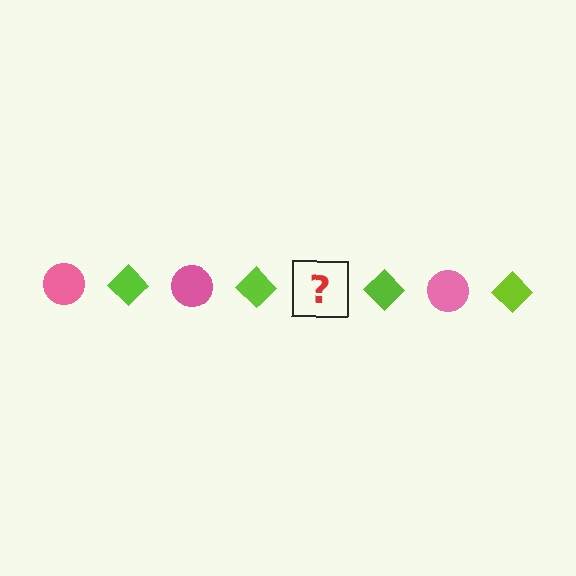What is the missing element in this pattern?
The missing element is a pink circle.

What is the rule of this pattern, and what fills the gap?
The rule is that the pattern alternates between pink circle and lime diamond. The gap should be filled with a pink circle.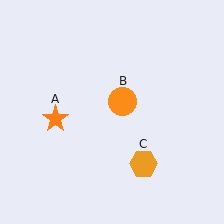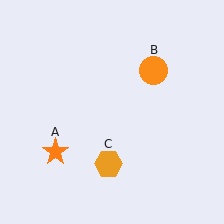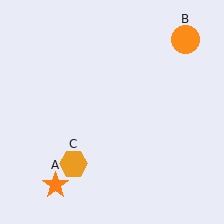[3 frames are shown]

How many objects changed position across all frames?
3 objects changed position: orange star (object A), orange circle (object B), orange hexagon (object C).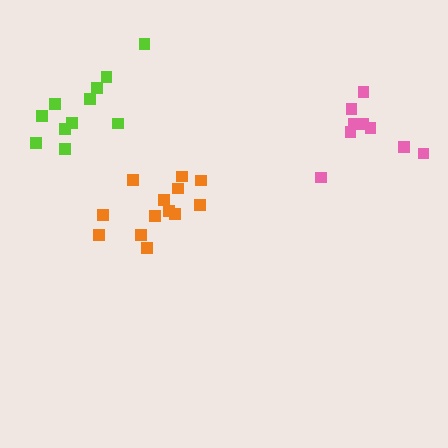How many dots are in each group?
Group 1: 13 dots, Group 2: 11 dots, Group 3: 9 dots (33 total).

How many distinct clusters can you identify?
There are 3 distinct clusters.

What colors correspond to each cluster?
The clusters are colored: orange, lime, pink.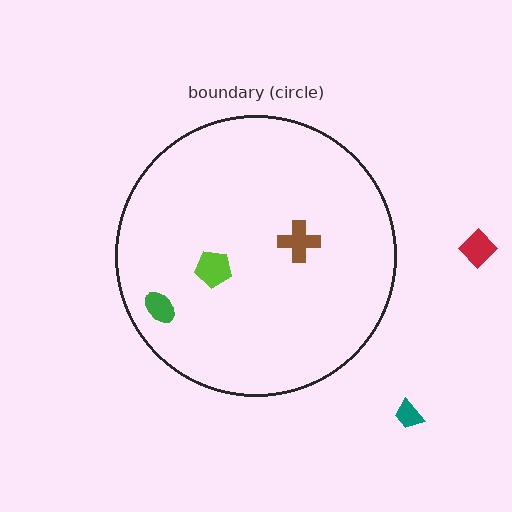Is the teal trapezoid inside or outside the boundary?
Outside.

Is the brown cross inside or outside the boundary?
Inside.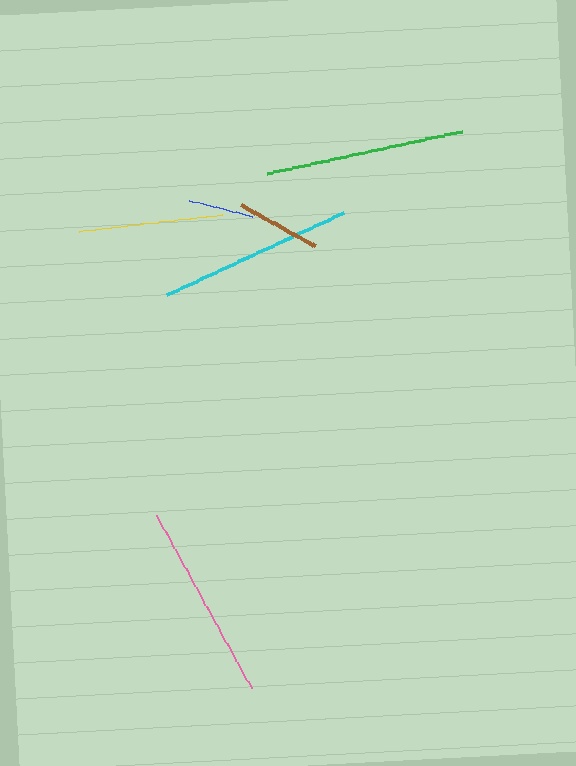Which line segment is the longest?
The green line is the longest at approximately 200 pixels.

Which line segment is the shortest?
The blue line is the shortest at approximately 65 pixels.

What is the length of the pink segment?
The pink segment is approximately 197 pixels long.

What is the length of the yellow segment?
The yellow segment is approximately 144 pixels long.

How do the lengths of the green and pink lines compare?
The green and pink lines are approximately the same length.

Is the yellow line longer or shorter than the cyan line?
The cyan line is longer than the yellow line.